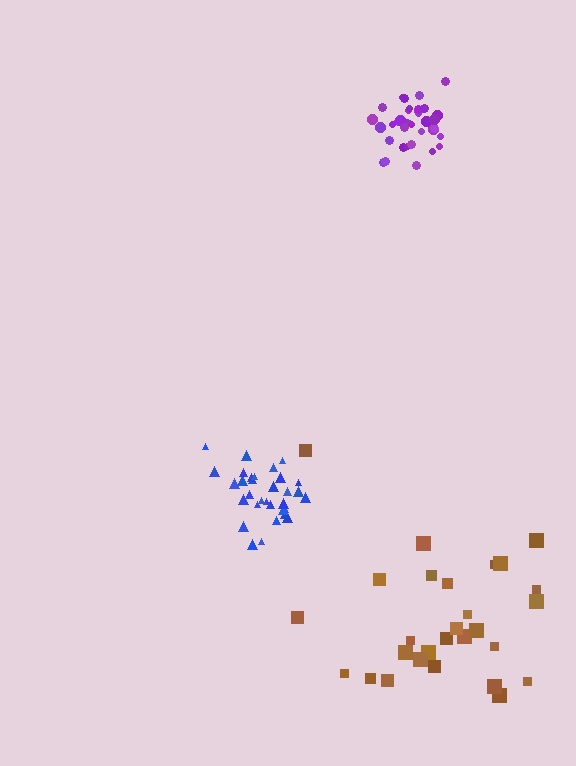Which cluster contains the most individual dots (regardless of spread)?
Purple (35).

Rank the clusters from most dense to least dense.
purple, blue, brown.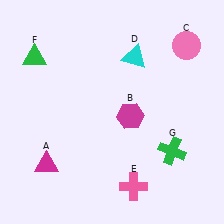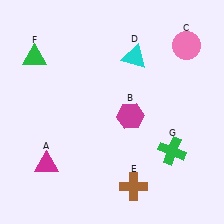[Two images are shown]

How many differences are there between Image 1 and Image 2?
There is 1 difference between the two images.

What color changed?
The cross (E) changed from pink in Image 1 to brown in Image 2.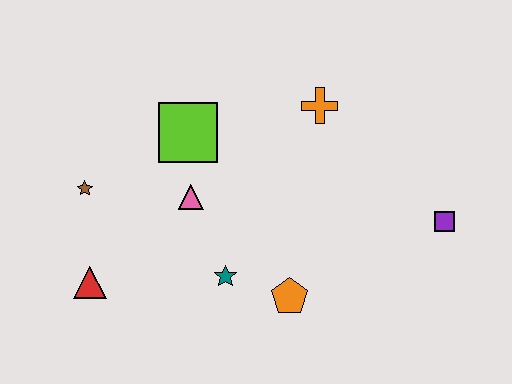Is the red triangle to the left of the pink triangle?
Yes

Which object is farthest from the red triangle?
The purple square is farthest from the red triangle.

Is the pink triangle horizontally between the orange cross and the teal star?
No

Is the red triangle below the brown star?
Yes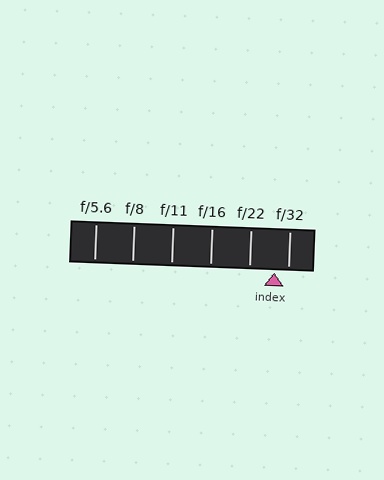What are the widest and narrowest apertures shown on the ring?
The widest aperture shown is f/5.6 and the narrowest is f/32.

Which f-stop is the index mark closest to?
The index mark is closest to f/32.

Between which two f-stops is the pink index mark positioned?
The index mark is between f/22 and f/32.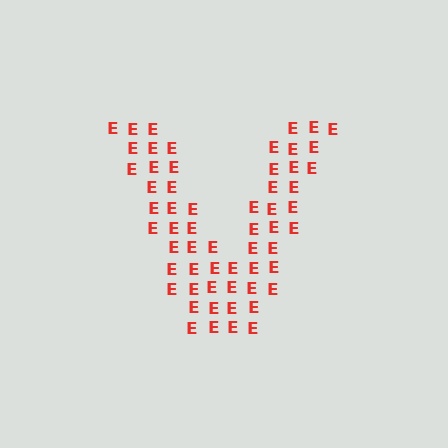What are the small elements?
The small elements are letter E's.